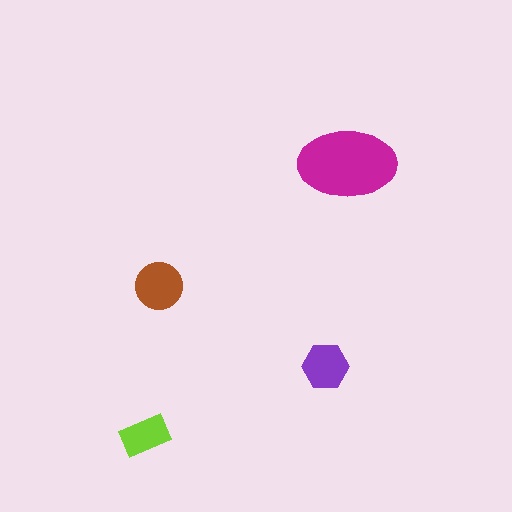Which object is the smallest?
The lime rectangle.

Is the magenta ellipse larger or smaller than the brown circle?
Larger.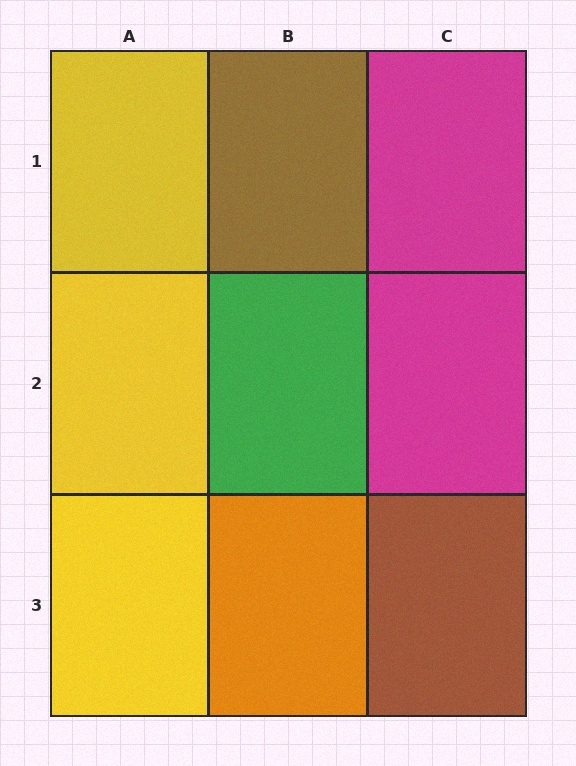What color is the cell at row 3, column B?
Orange.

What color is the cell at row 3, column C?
Brown.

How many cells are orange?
1 cell is orange.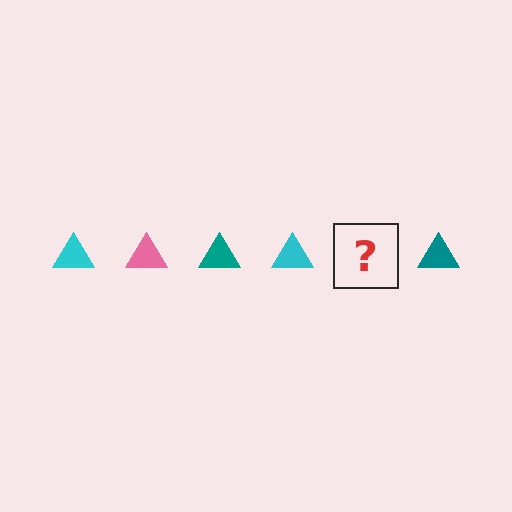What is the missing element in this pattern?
The missing element is a pink triangle.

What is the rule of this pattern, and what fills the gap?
The rule is that the pattern cycles through cyan, pink, teal triangles. The gap should be filled with a pink triangle.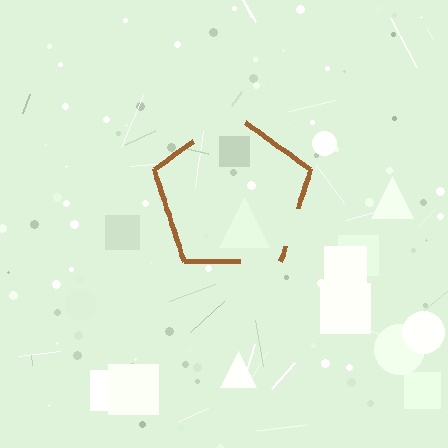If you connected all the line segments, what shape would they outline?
They would outline a pentagon.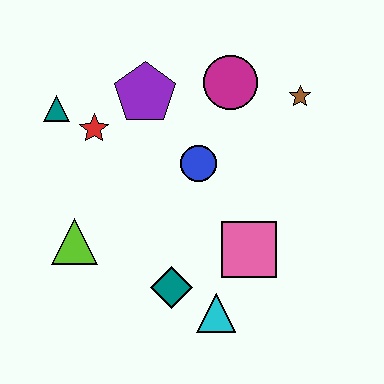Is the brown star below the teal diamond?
No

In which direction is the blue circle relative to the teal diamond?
The blue circle is above the teal diamond.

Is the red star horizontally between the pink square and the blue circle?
No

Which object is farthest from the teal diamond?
The brown star is farthest from the teal diamond.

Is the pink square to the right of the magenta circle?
Yes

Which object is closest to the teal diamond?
The cyan triangle is closest to the teal diamond.